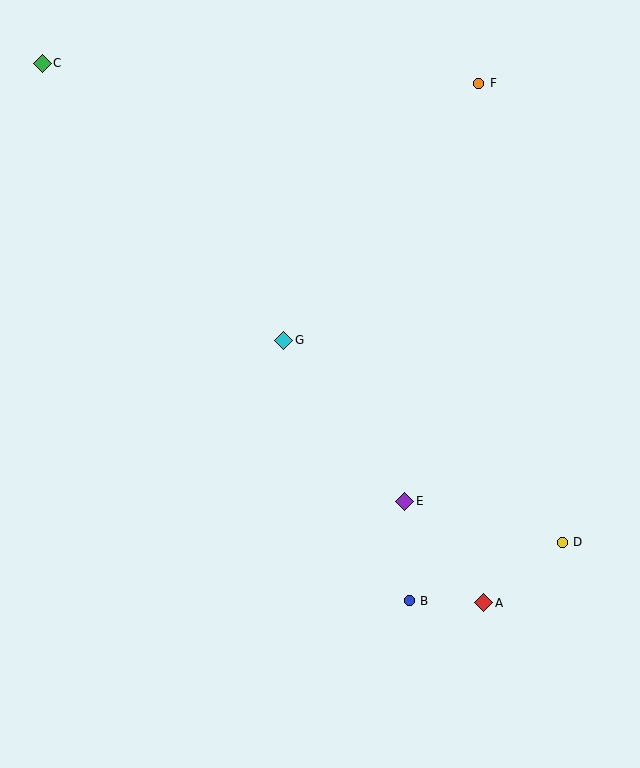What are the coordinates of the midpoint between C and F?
The midpoint between C and F is at (260, 73).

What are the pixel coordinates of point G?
Point G is at (284, 340).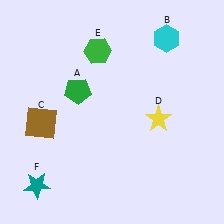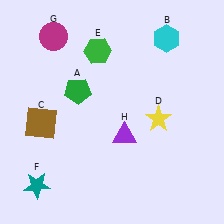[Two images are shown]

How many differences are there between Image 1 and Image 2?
There are 2 differences between the two images.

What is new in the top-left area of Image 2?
A magenta circle (G) was added in the top-left area of Image 2.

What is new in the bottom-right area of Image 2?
A purple triangle (H) was added in the bottom-right area of Image 2.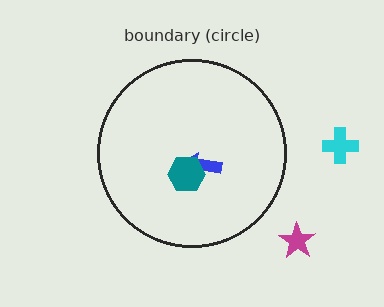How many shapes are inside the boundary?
2 inside, 2 outside.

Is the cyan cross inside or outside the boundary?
Outside.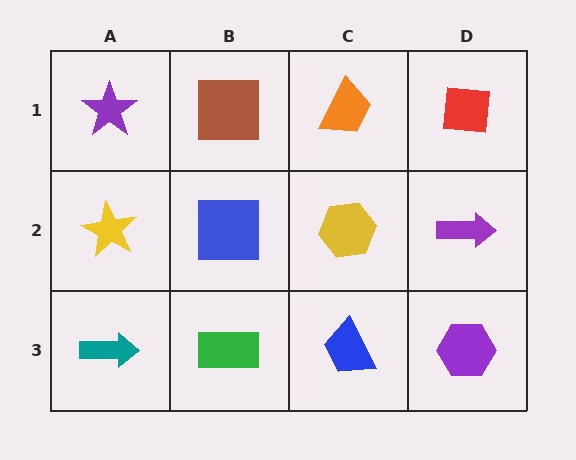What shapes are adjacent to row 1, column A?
A yellow star (row 2, column A), a brown square (row 1, column B).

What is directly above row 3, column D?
A purple arrow.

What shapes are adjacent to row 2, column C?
An orange trapezoid (row 1, column C), a blue trapezoid (row 3, column C), a blue square (row 2, column B), a purple arrow (row 2, column D).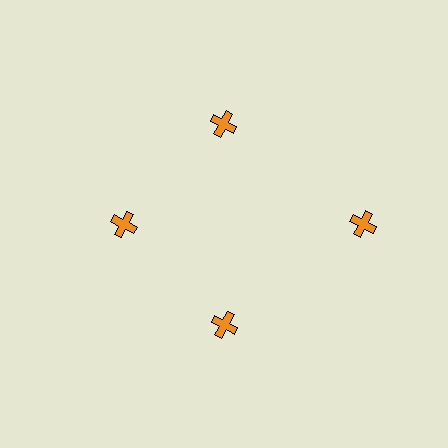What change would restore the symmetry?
The symmetry would be restored by moving it inward, back onto the ring so that all 4 crosses sit at equal angles and equal distance from the center.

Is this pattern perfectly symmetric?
No. The 4 orange crosses are arranged in a ring, but one element near the 3 o'clock position is pushed outward from the center, breaking the 4-fold rotational symmetry.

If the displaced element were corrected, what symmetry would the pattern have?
It would have 4-fold rotational symmetry — the pattern would map onto itself every 90 degrees.